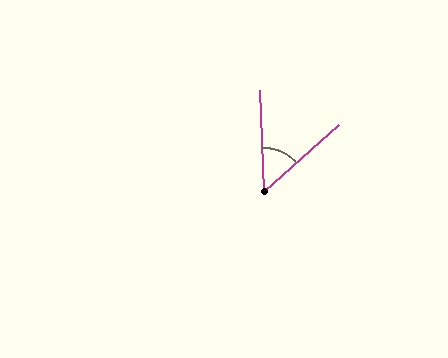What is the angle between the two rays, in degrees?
Approximately 51 degrees.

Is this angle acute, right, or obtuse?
It is acute.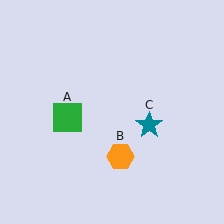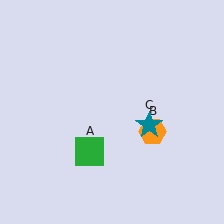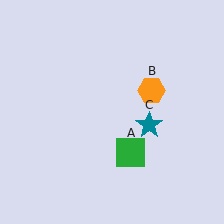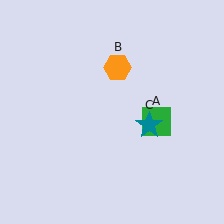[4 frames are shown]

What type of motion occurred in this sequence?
The green square (object A), orange hexagon (object B) rotated counterclockwise around the center of the scene.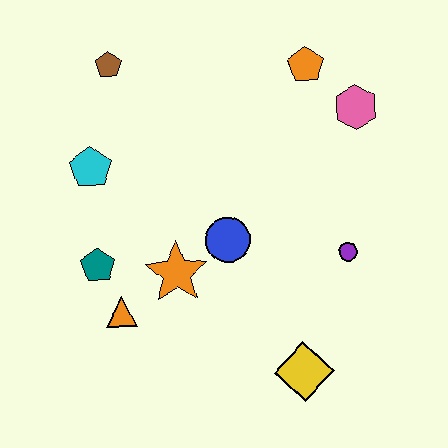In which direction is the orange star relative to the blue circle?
The orange star is to the left of the blue circle.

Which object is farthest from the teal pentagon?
The pink hexagon is farthest from the teal pentagon.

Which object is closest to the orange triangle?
The teal pentagon is closest to the orange triangle.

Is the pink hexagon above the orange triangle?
Yes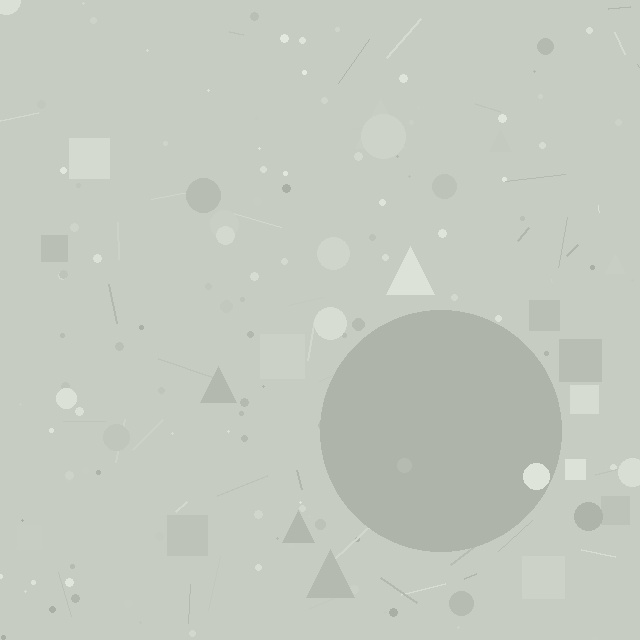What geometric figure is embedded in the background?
A circle is embedded in the background.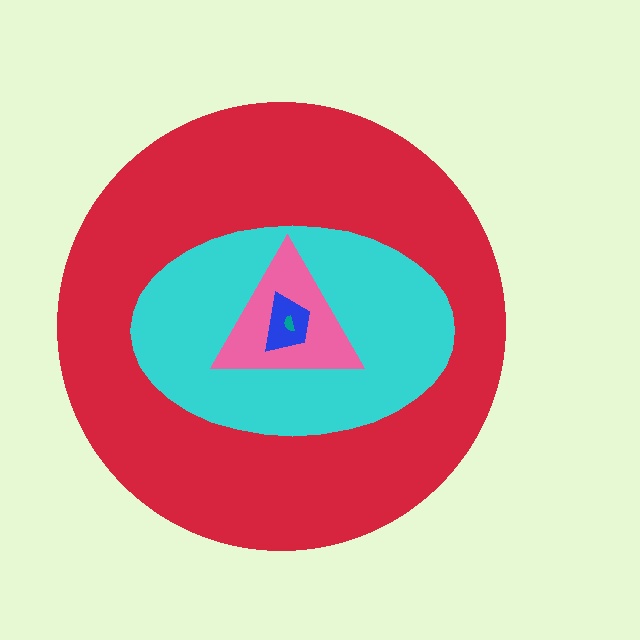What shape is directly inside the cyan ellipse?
The pink triangle.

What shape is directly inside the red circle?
The cyan ellipse.